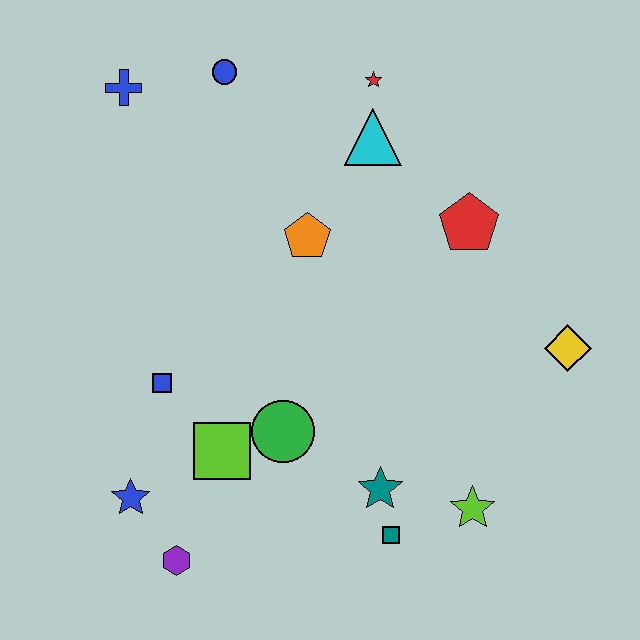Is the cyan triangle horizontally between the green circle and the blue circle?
No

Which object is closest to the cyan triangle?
The red star is closest to the cyan triangle.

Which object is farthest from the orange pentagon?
The purple hexagon is farthest from the orange pentagon.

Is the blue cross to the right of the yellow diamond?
No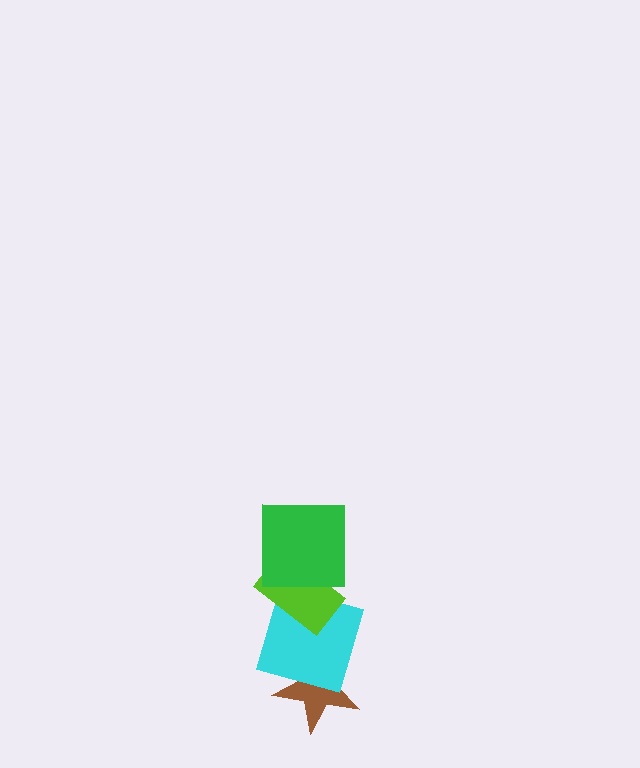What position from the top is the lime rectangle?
The lime rectangle is 2nd from the top.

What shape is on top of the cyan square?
The lime rectangle is on top of the cyan square.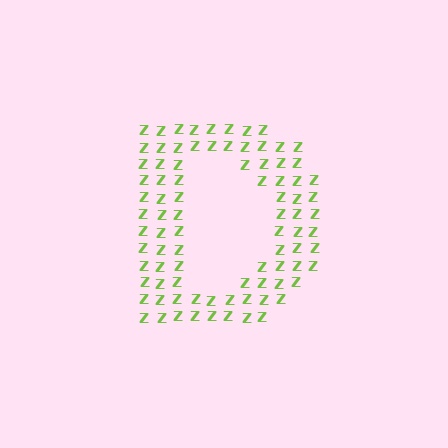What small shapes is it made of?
It is made of small letter Z's.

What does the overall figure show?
The overall figure shows the letter D.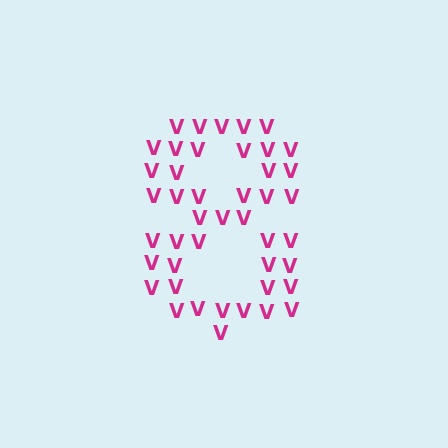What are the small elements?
The small elements are letter V's.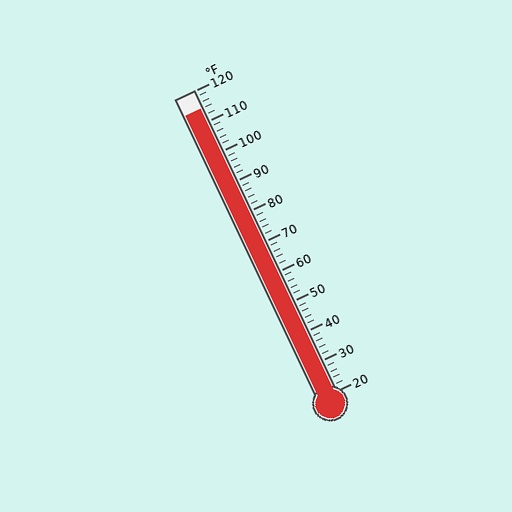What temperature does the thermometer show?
The thermometer shows approximately 114°F.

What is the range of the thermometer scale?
The thermometer scale ranges from 20°F to 120°F.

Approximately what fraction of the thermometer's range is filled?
The thermometer is filled to approximately 95% of its range.